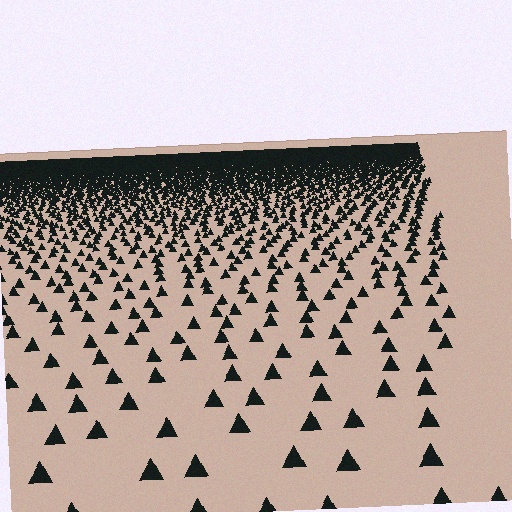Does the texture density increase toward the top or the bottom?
Density increases toward the top.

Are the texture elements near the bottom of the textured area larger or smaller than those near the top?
Larger. Near the bottom, elements are closer to the viewer and appear at a bigger on-screen size.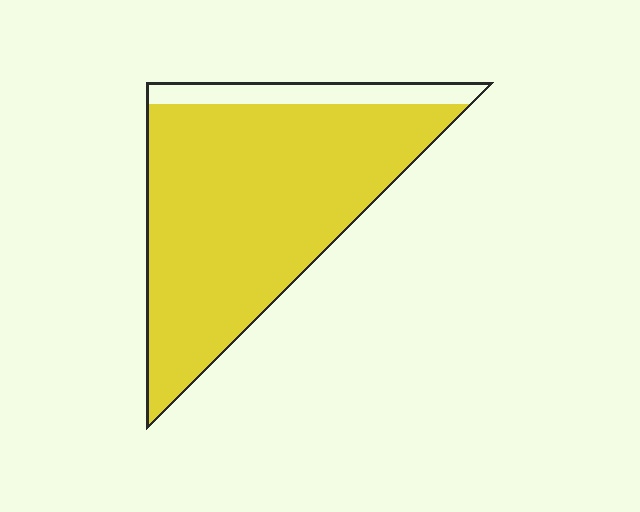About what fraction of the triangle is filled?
About seven eighths (7/8).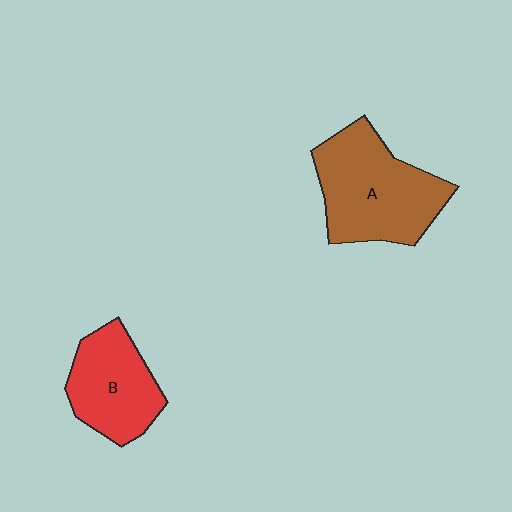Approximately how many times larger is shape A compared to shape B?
Approximately 1.4 times.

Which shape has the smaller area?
Shape B (red).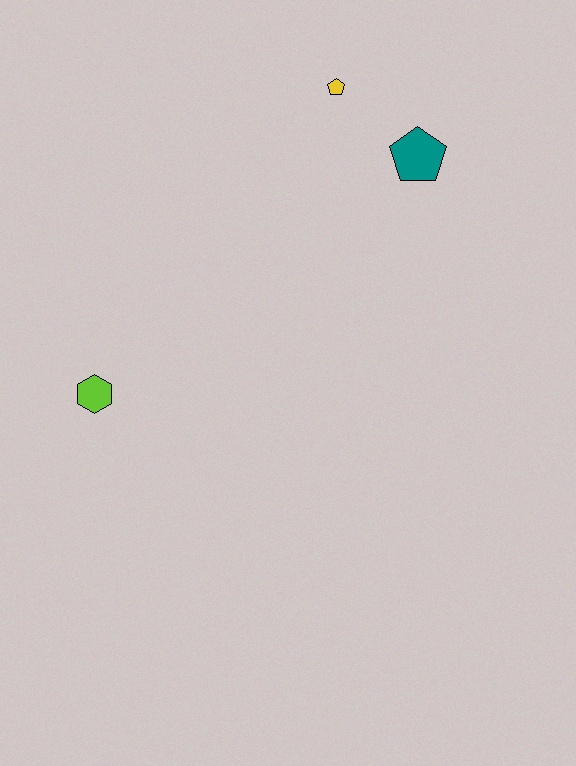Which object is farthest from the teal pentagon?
The lime hexagon is farthest from the teal pentagon.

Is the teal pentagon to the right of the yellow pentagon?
Yes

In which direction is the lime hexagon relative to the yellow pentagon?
The lime hexagon is below the yellow pentagon.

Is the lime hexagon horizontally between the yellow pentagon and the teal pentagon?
No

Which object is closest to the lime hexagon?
The yellow pentagon is closest to the lime hexagon.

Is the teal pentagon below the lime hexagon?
No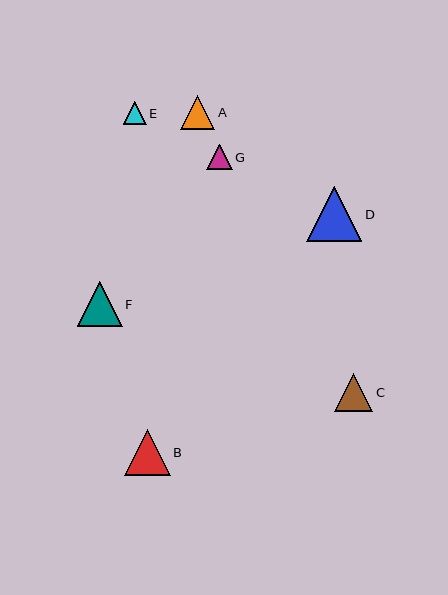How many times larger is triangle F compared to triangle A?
Triangle F is approximately 1.3 times the size of triangle A.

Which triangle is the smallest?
Triangle E is the smallest with a size of approximately 23 pixels.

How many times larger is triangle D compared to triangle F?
Triangle D is approximately 1.2 times the size of triangle F.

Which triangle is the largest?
Triangle D is the largest with a size of approximately 55 pixels.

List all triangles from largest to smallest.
From largest to smallest: D, B, F, C, A, G, E.